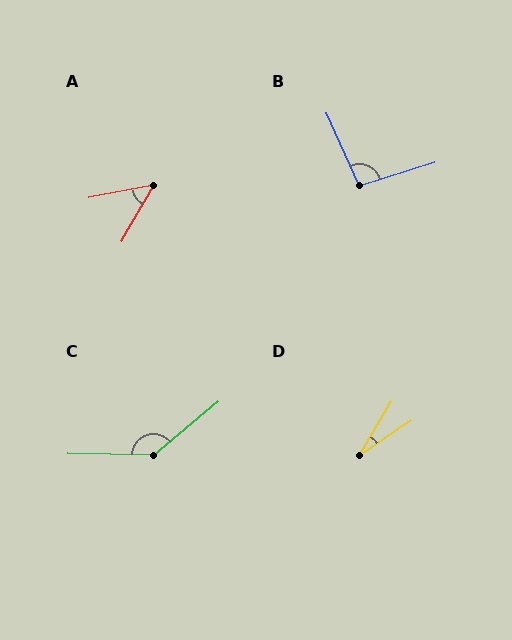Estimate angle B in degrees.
Approximately 97 degrees.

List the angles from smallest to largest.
D (25°), A (49°), B (97°), C (140°).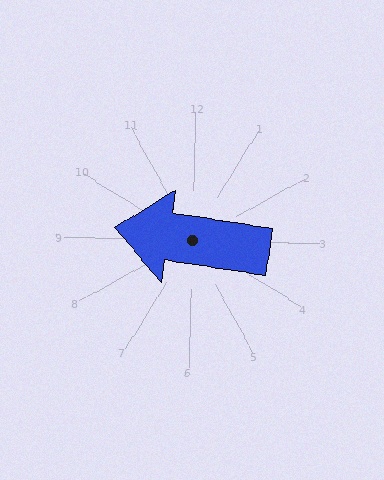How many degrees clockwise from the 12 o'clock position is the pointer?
Approximately 278 degrees.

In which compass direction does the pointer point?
West.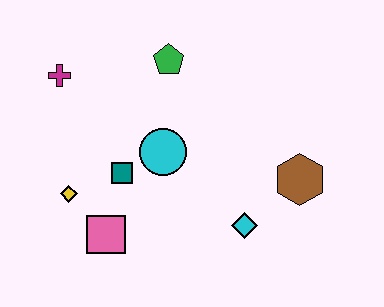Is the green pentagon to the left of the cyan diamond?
Yes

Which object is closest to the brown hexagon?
The cyan diamond is closest to the brown hexagon.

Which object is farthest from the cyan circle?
The brown hexagon is farthest from the cyan circle.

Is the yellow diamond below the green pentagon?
Yes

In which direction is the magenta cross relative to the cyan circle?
The magenta cross is to the left of the cyan circle.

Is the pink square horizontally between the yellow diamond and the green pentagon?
Yes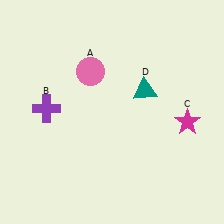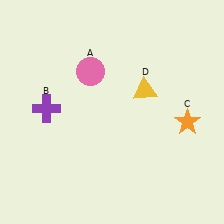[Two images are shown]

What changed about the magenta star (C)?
In Image 1, C is magenta. In Image 2, it changed to orange.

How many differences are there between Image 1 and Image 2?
There are 2 differences between the two images.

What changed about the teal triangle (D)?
In Image 1, D is teal. In Image 2, it changed to yellow.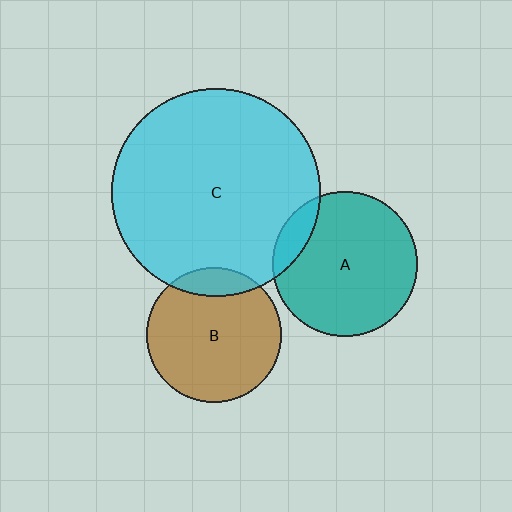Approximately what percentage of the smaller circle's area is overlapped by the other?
Approximately 15%.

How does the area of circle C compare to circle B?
Approximately 2.4 times.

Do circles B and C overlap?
Yes.